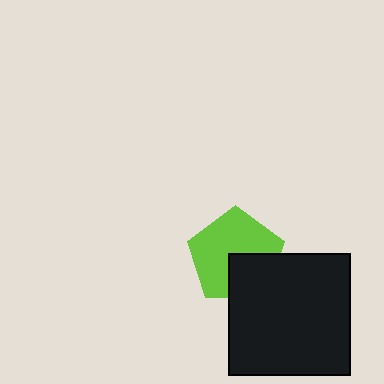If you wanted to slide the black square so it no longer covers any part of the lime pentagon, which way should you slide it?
Slide it toward the lower-right — that is the most direct way to separate the two shapes.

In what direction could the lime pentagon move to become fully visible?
The lime pentagon could move toward the upper-left. That would shift it out from behind the black square entirely.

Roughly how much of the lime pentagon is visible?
Most of it is visible (roughly 68%).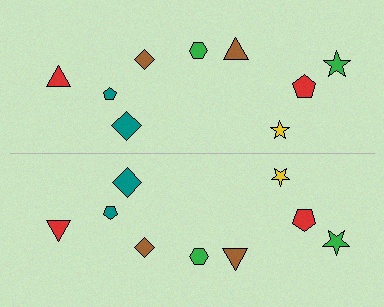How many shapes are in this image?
There are 18 shapes in this image.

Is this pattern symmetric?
Yes, this pattern has bilateral (reflection) symmetry.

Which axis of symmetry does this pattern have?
The pattern has a horizontal axis of symmetry running through the center of the image.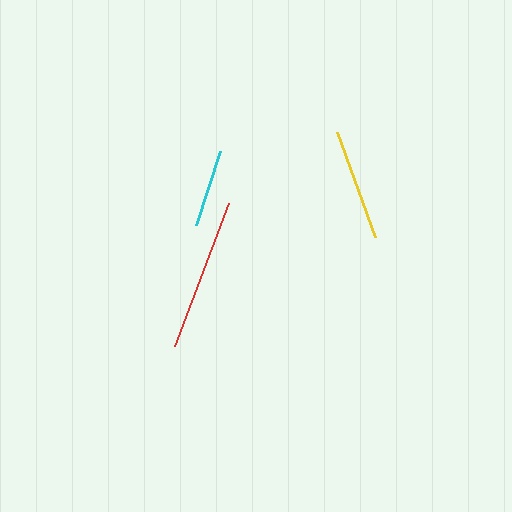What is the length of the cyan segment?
The cyan segment is approximately 78 pixels long.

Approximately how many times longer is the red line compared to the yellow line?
The red line is approximately 1.4 times the length of the yellow line.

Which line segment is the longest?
The red line is the longest at approximately 154 pixels.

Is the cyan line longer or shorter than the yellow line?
The yellow line is longer than the cyan line.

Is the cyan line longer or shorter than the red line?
The red line is longer than the cyan line.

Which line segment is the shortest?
The cyan line is the shortest at approximately 78 pixels.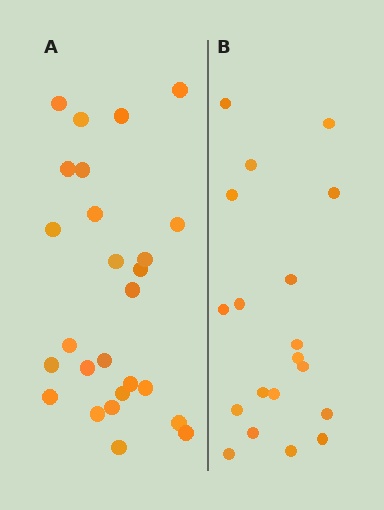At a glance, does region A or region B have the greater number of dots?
Region A (the left region) has more dots.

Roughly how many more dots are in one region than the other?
Region A has roughly 8 or so more dots than region B.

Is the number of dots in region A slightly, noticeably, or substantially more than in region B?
Region A has noticeably more, but not dramatically so. The ratio is roughly 1.4 to 1.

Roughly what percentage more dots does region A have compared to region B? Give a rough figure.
About 35% more.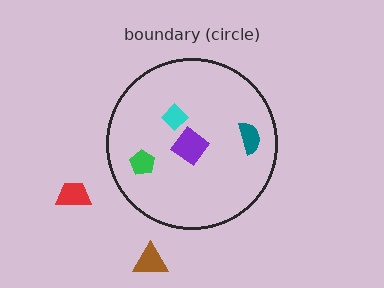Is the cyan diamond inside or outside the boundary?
Inside.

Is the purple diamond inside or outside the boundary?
Inside.